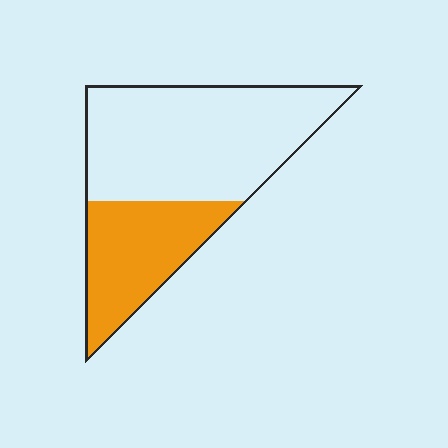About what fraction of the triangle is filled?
About one third (1/3).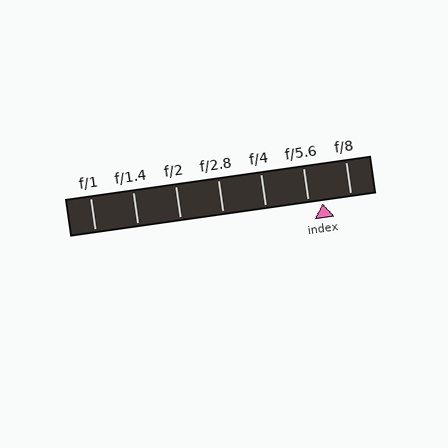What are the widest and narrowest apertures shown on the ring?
The widest aperture shown is f/1 and the narrowest is f/8.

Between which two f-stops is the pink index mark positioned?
The index mark is between f/5.6 and f/8.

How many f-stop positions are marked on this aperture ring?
There are 7 f-stop positions marked.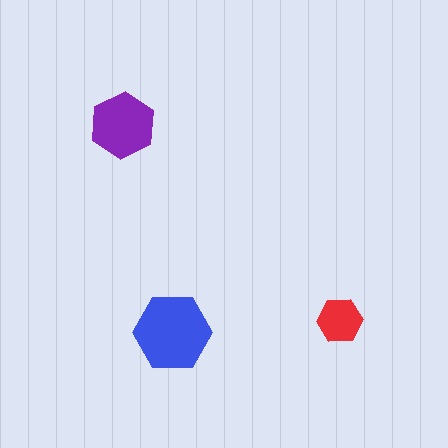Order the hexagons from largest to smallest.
the blue one, the purple one, the red one.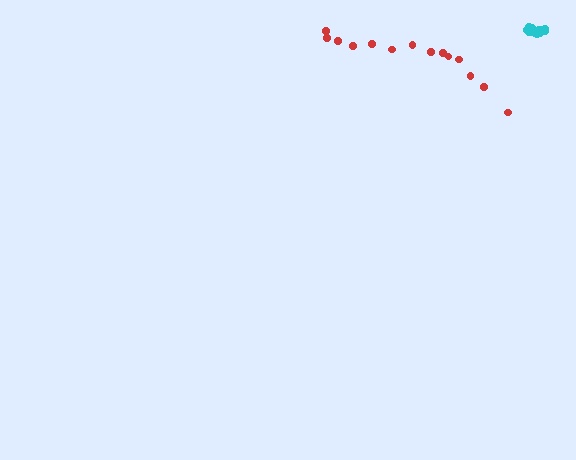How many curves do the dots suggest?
There are 2 distinct paths.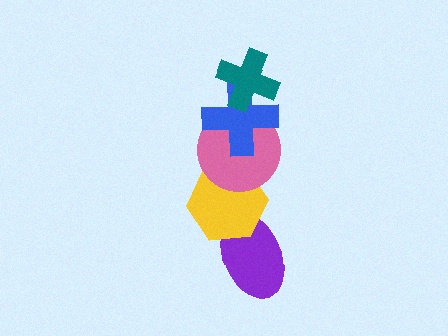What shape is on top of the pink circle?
The blue cross is on top of the pink circle.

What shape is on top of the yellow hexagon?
The pink circle is on top of the yellow hexagon.